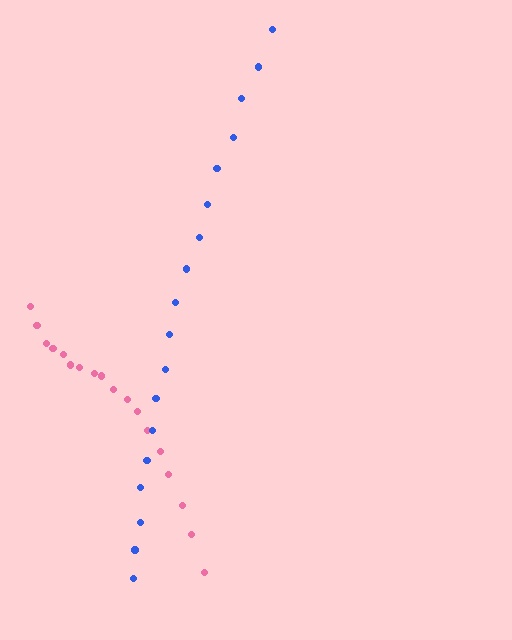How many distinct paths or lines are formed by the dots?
There are 2 distinct paths.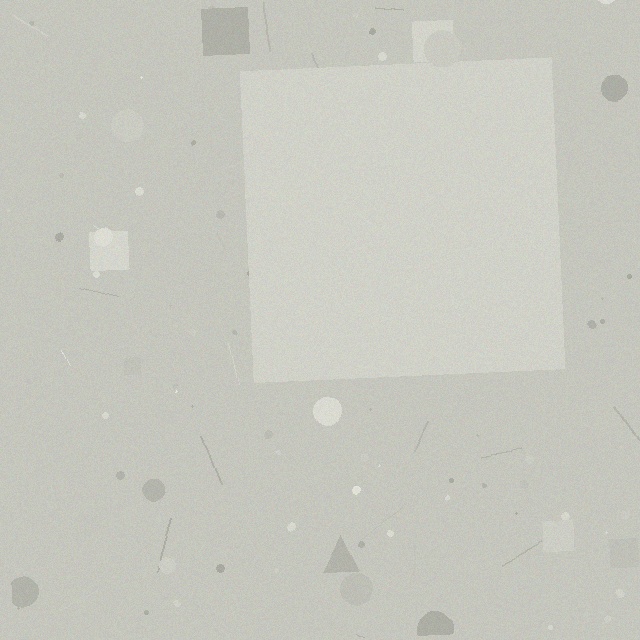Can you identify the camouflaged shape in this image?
The camouflaged shape is a square.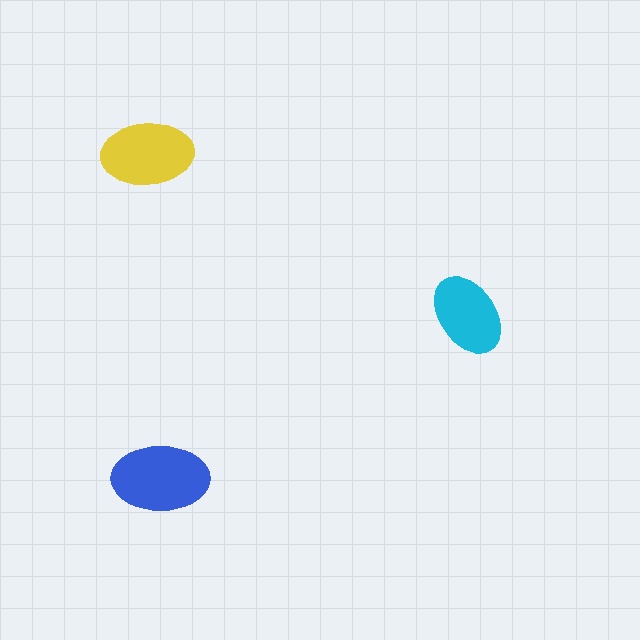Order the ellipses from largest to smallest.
the blue one, the yellow one, the cyan one.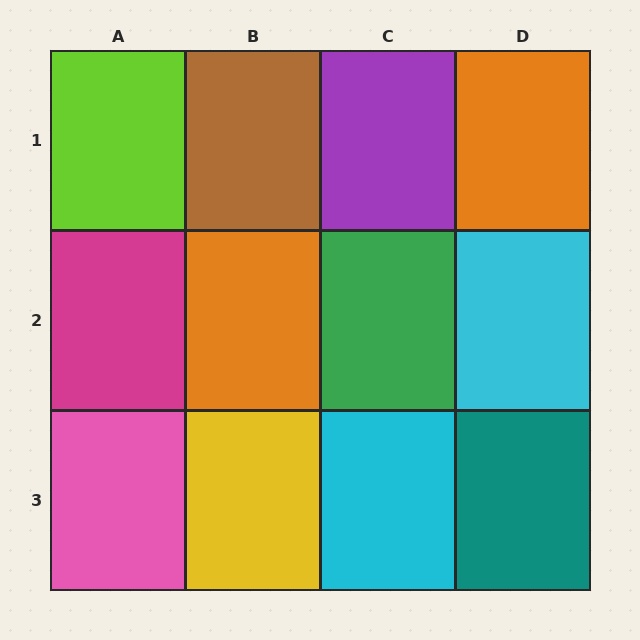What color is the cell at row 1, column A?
Lime.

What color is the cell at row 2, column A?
Magenta.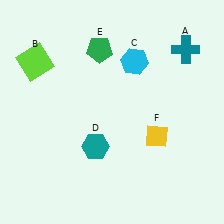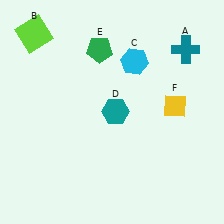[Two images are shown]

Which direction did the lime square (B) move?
The lime square (B) moved up.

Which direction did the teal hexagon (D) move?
The teal hexagon (D) moved up.